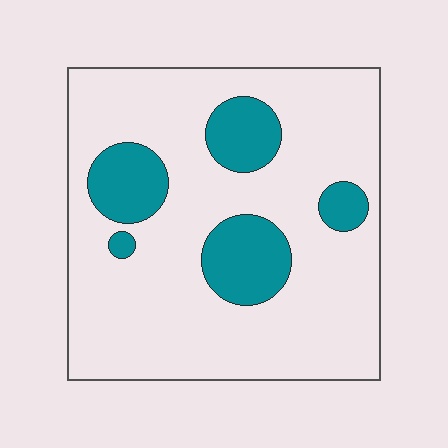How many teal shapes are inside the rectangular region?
5.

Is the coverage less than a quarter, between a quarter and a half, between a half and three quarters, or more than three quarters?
Less than a quarter.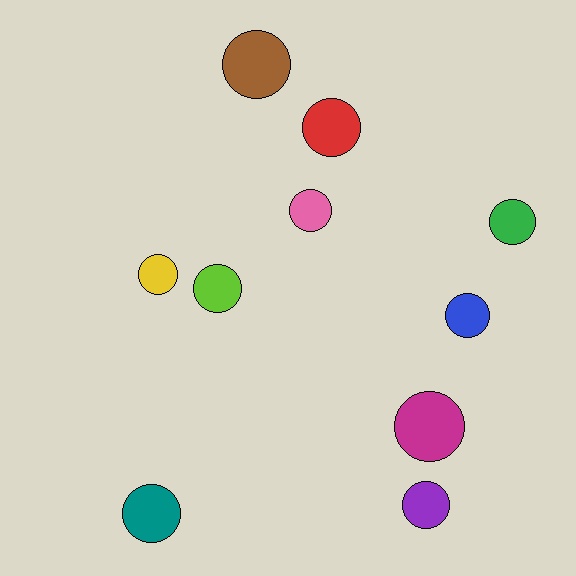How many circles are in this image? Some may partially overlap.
There are 10 circles.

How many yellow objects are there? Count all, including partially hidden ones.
There is 1 yellow object.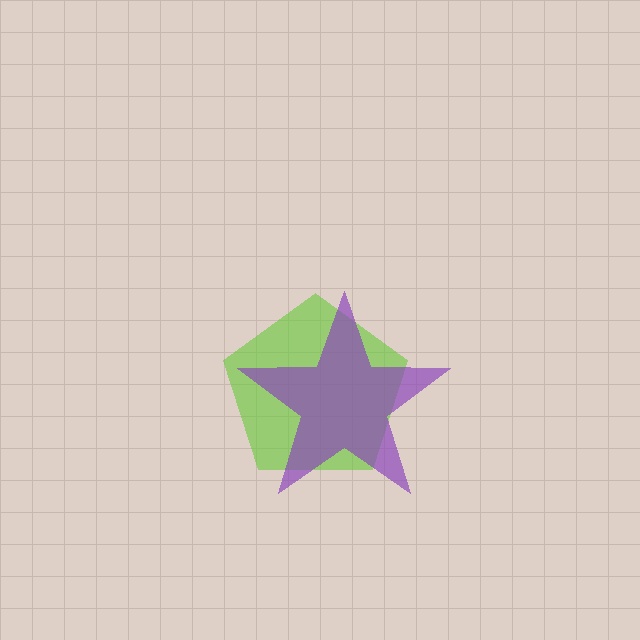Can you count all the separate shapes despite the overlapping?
Yes, there are 2 separate shapes.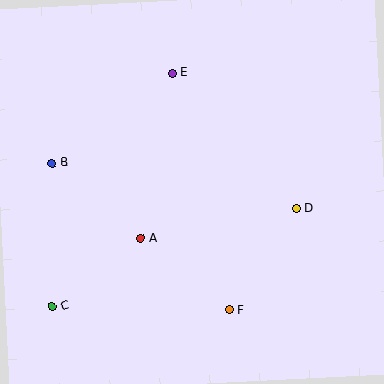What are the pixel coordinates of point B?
Point B is at (52, 163).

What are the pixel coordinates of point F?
Point F is at (229, 310).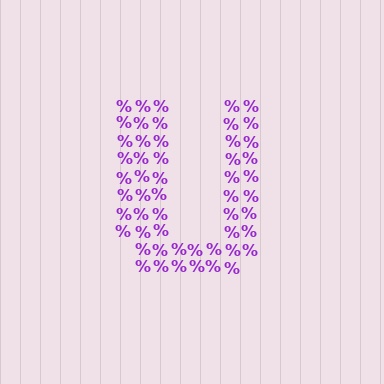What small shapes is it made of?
It is made of small percent signs.